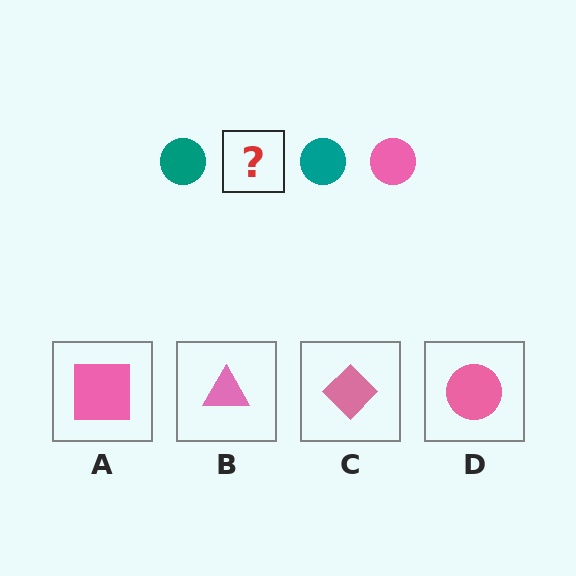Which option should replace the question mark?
Option D.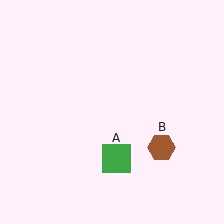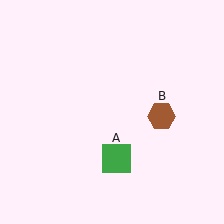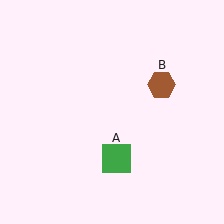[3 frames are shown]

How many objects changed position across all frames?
1 object changed position: brown hexagon (object B).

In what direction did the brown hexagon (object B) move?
The brown hexagon (object B) moved up.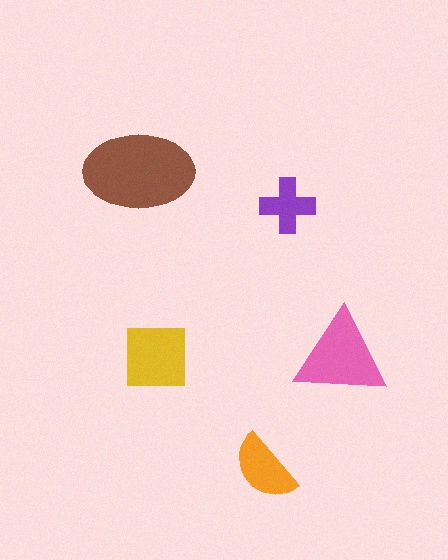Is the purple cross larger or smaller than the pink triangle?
Smaller.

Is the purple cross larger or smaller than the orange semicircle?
Smaller.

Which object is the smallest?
The purple cross.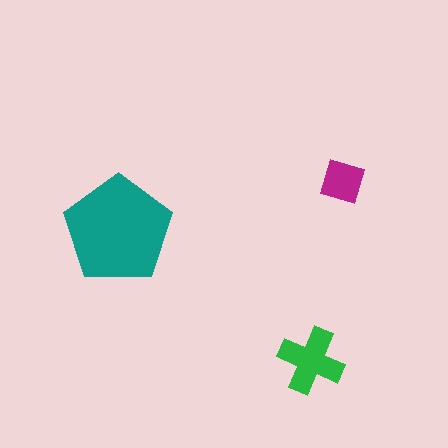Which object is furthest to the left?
The teal pentagon is leftmost.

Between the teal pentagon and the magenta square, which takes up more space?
The teal pentagon.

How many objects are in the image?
There are 3 objects in the image.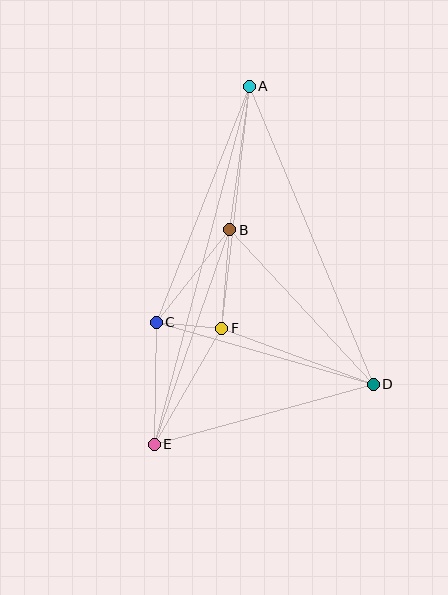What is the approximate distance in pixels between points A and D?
The distance between A and D is approximately 323 pixels.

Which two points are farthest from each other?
Points A and E are farthest from each other.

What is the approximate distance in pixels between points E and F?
The distance between E and F is approximately 134 pixels.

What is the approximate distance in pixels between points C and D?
The distance between C and D is approximately 226 pixels.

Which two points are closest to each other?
Points C and F are closest to each other.